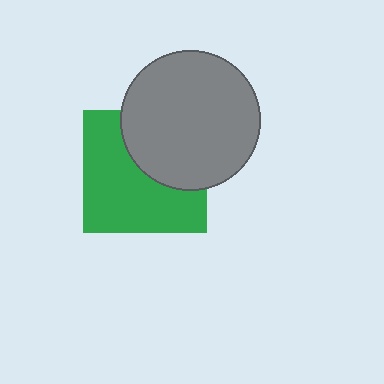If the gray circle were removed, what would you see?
You would see the complete green square.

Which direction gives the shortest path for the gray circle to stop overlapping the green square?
Moving toward the upper-right gives the shortest separation.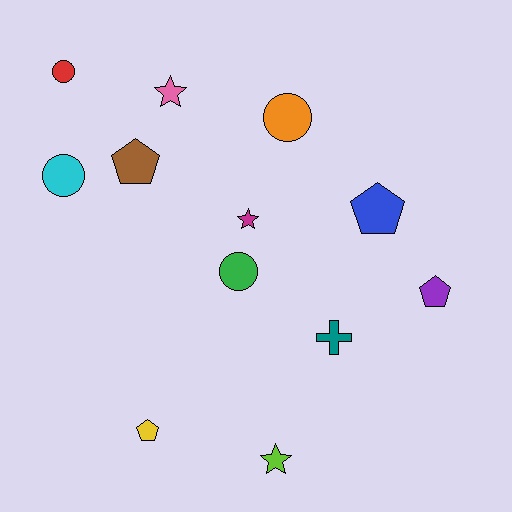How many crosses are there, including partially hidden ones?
There is 1 cross.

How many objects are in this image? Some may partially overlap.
There are 12 objects.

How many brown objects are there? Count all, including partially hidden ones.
There is 1 brown object.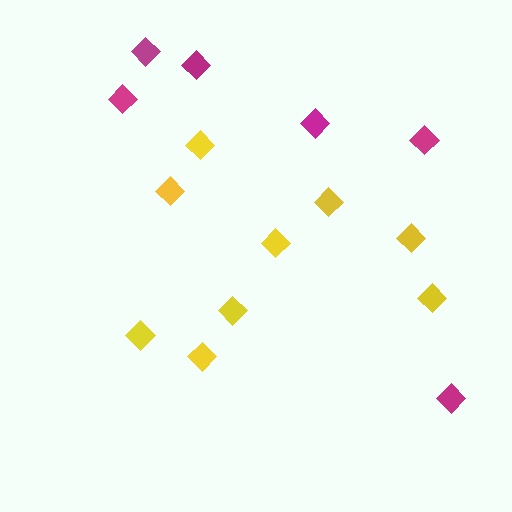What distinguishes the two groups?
There are 2 groups: one group of yellow diamonds (9) and one group of magenta diamonds (6).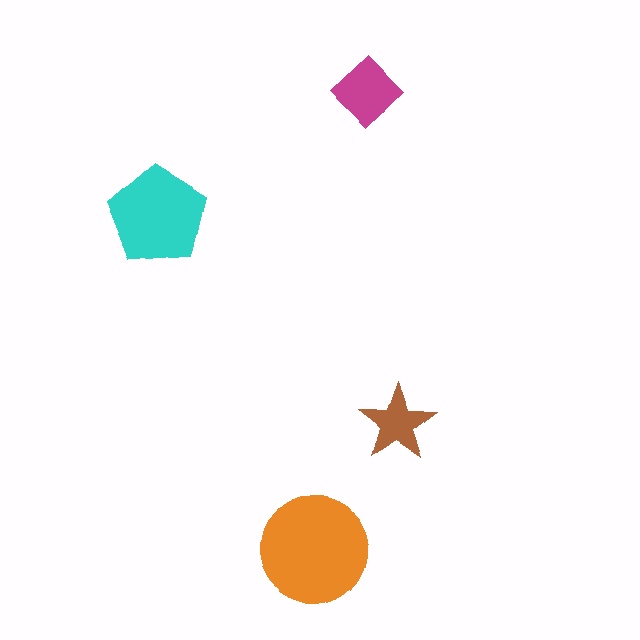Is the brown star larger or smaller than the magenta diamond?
Smaller.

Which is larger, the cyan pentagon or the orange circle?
The orange circle.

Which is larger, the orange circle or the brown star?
The orange circle.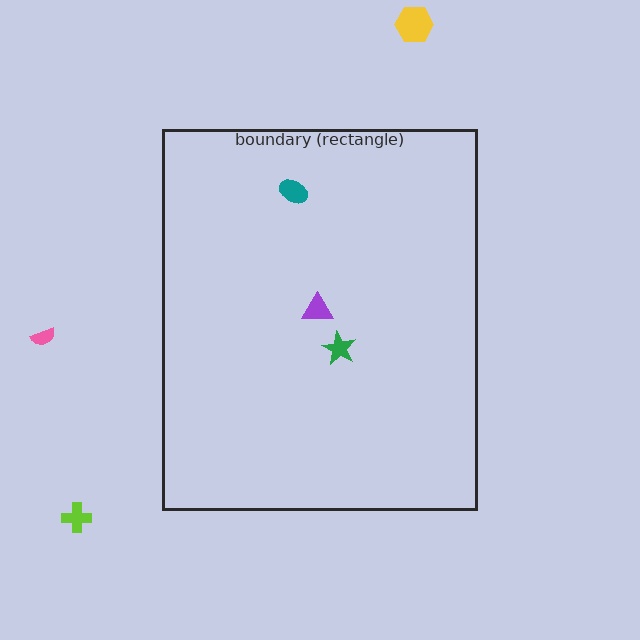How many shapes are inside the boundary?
3 inside, 3 outside.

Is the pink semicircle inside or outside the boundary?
Outside.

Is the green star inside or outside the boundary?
Inside.